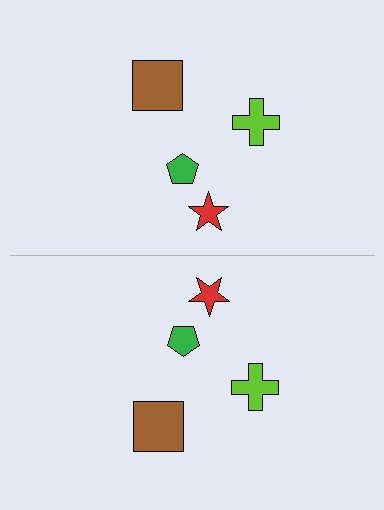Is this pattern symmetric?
Yes, this pattern has bilateral (reflection) symmetry.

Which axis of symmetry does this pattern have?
The pattern has a horizontal axis of symmetry running through the center of the image.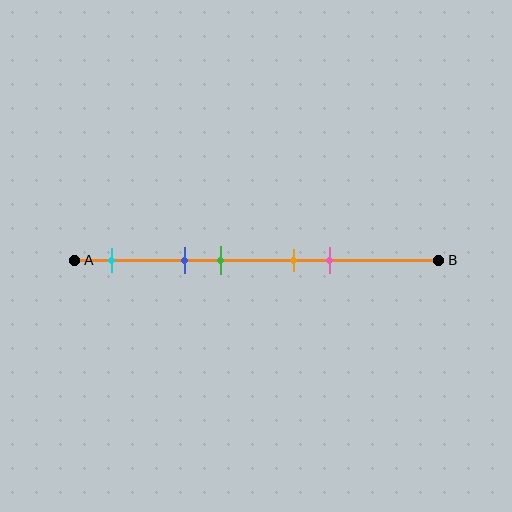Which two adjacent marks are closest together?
The orange and pink marks are the closest adjacent pair.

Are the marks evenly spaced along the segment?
No, the marks are not evenly spaced.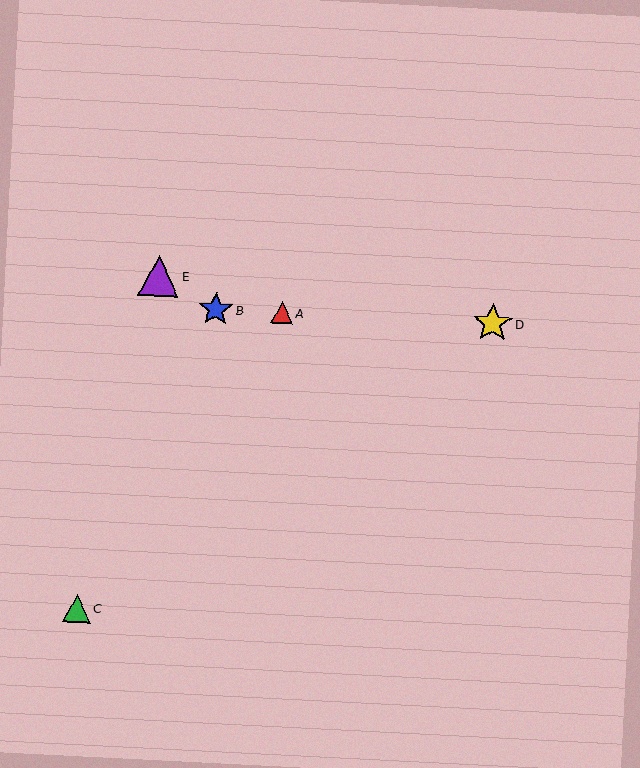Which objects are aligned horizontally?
Objects A, B, D are aligned horizontally.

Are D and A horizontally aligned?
Yes, both are at y≈323.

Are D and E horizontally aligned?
No, D is at y≈323 and E is at y≈276.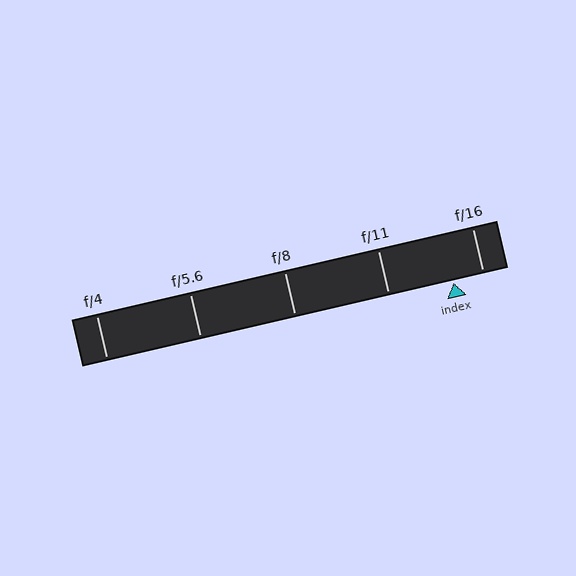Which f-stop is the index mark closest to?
The index mark is closest to f/16.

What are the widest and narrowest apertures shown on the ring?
The widest aperture shown is f/4 and the narrowest is f/16.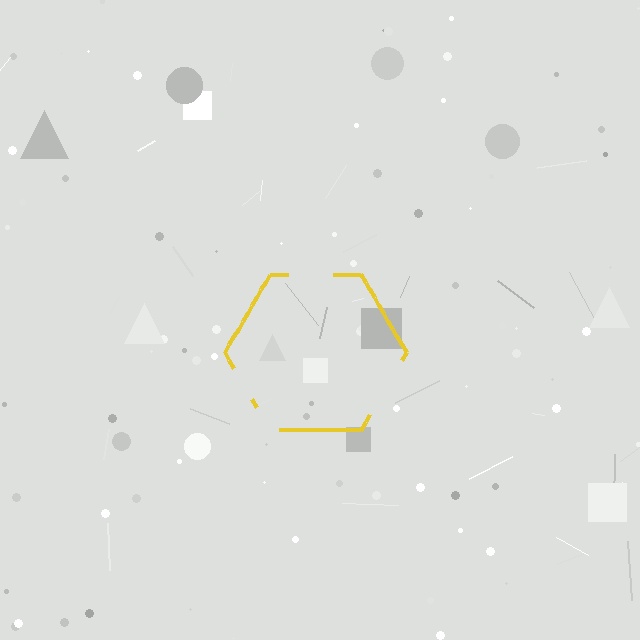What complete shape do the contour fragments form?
The contour fragments form a hexagon.